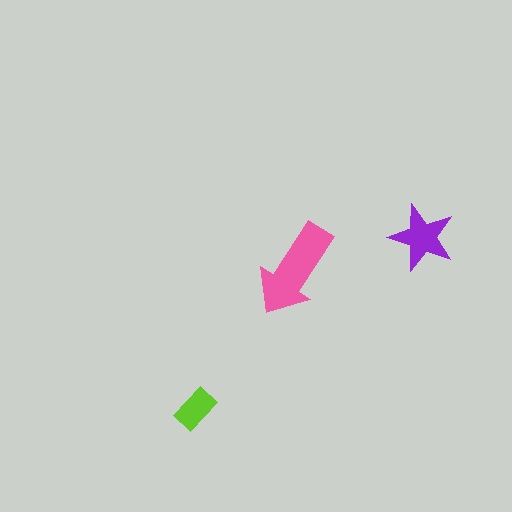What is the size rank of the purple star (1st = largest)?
2nd.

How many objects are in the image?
There are 3 objects in the image.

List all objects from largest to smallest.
The pink arrow, the purple star, the lime rectangle.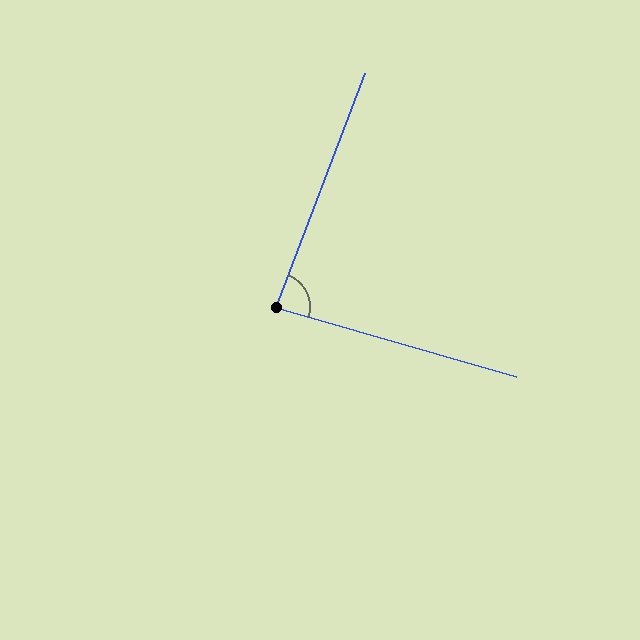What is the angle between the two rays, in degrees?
Approximately 85 degrees.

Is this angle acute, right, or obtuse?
It is approximately a right angle.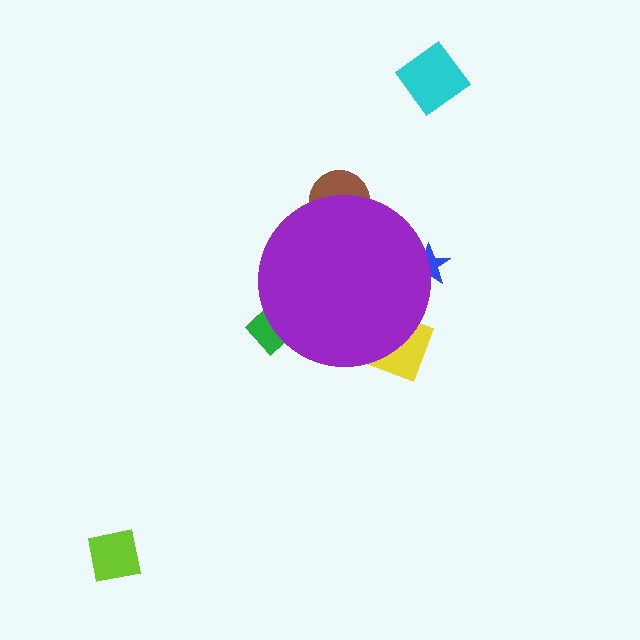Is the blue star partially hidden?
Yes, the blue star is partially hidden behind the purple circle.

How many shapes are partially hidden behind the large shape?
4 shapes are partially hidden.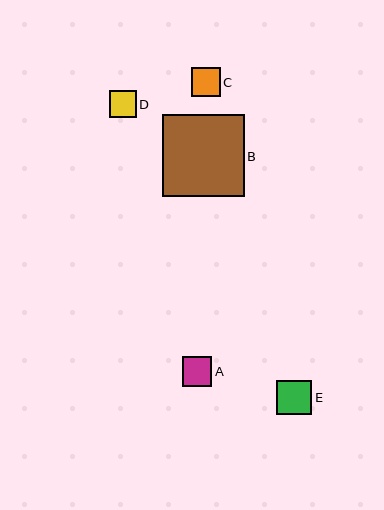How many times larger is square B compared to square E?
Square B is approximately 2.4 times the size of square E.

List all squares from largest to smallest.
From largest to smallest: B, E, A, C, D.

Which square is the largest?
Square B is the largest with a size of approximately 82 pixels.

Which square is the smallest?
Square D is the smallest with a size of approximately 27 pixels.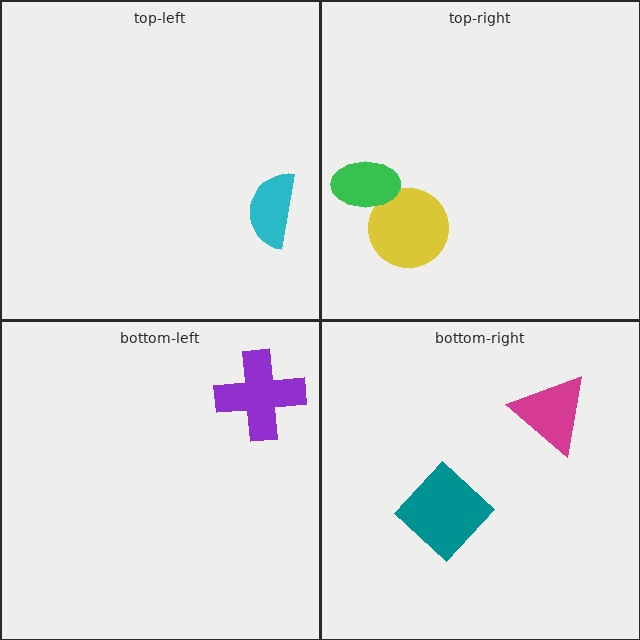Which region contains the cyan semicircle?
The top-left region.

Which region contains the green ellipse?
The top-right region.